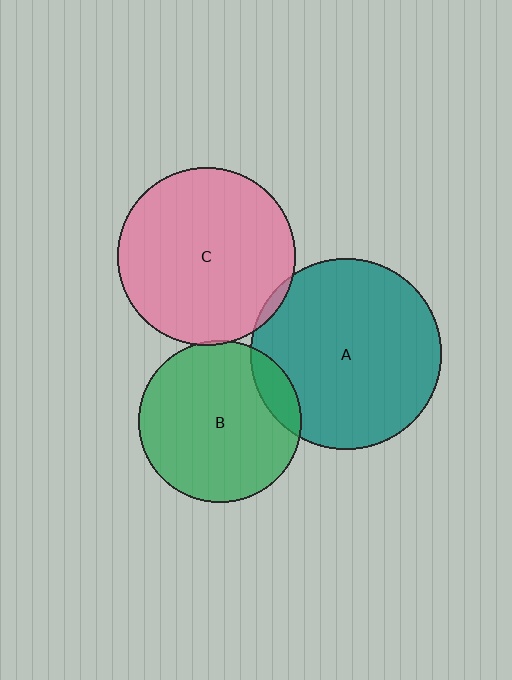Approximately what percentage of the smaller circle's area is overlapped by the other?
Approximately 5%.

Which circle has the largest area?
Circle A (teal).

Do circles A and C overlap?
Yes.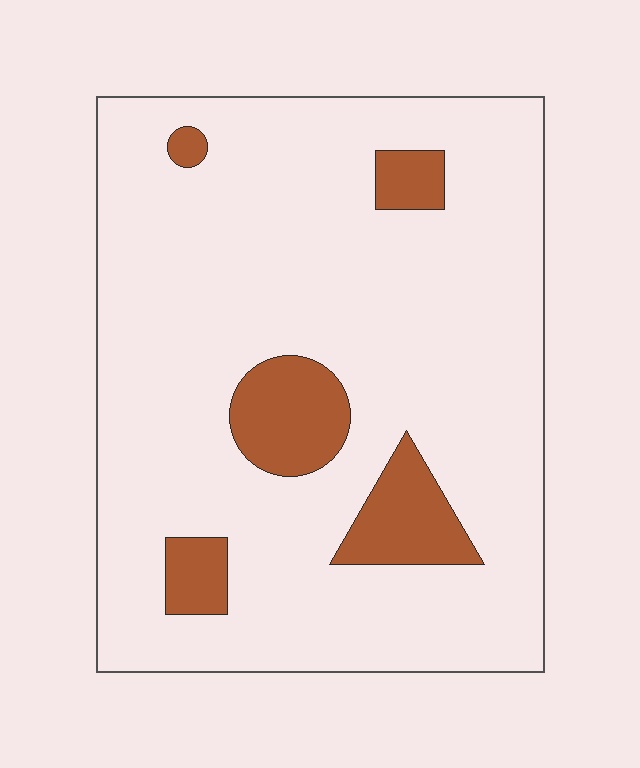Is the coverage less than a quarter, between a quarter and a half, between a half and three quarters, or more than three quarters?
Less than a quarter.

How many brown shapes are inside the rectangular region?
5.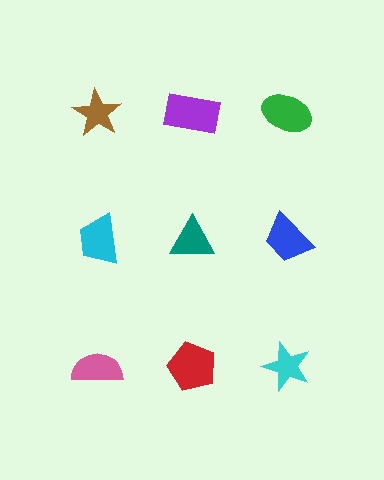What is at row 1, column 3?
A green ellipse.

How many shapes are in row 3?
3 shapes.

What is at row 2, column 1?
A cyan trapezoid.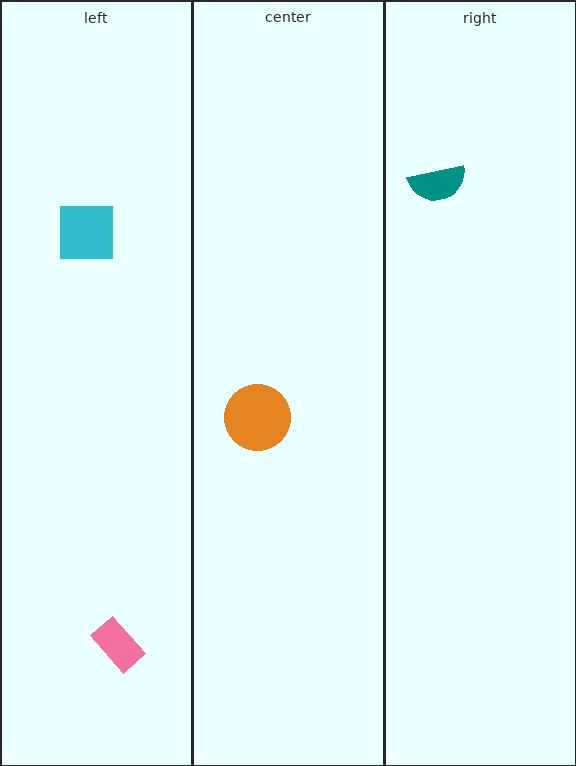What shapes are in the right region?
The teal semicircle.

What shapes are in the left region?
The pink rectangle, the cyan square.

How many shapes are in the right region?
1.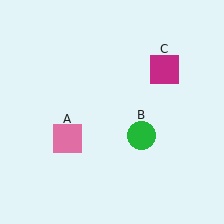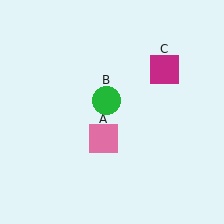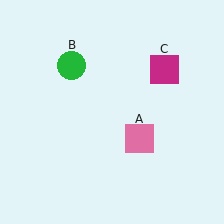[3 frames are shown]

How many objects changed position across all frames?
2 objects changed position: pink square (object A), green circle (object B).